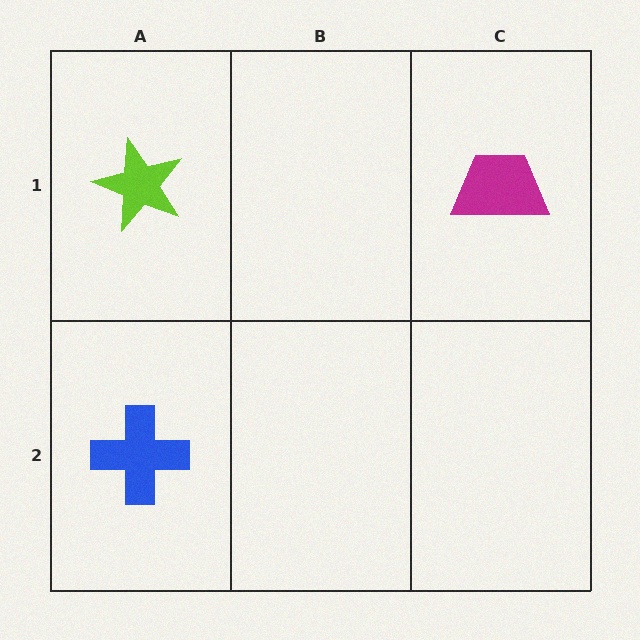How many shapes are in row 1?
2 shapes.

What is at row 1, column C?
A magenta trapezoid.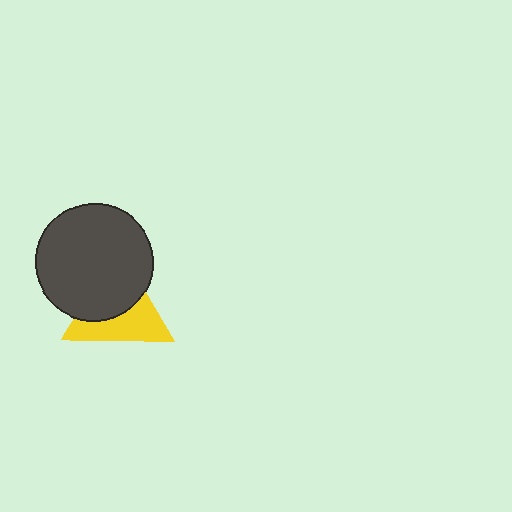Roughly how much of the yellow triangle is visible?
About half of it is visible (roughly 49%).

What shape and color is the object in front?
The object in front is a dark gray circle.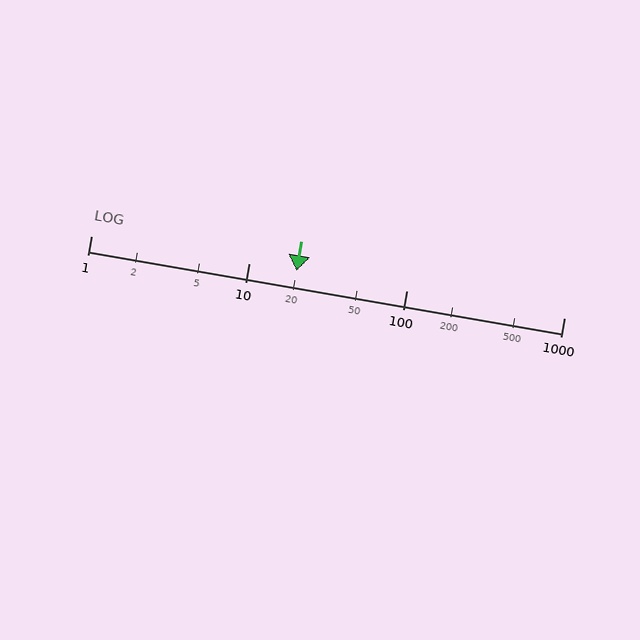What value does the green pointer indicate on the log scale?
The pointer indicates approximately 20.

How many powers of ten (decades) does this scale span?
The scale spans 3 decades, from 1 to 1000.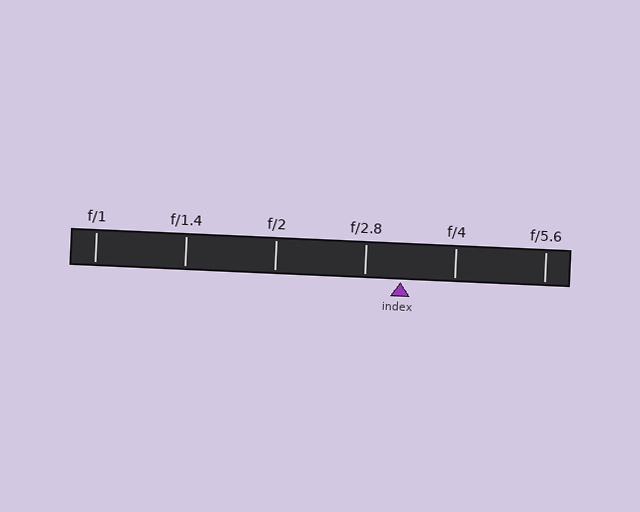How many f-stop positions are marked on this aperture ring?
There are 6 f-stop positions marked.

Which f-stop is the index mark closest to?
The index mark is closest to f/2.8.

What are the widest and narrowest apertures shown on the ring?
The widest aperture shown is f/1 and the narrowest is f/5.6.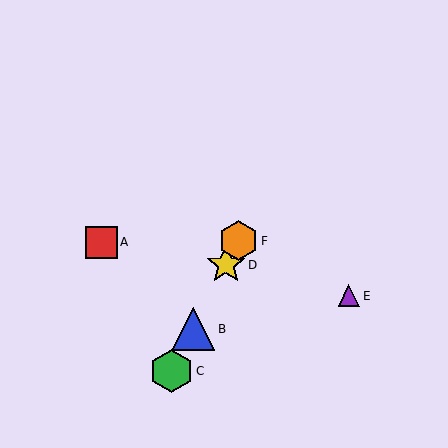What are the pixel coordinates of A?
Object A is at (101, 242).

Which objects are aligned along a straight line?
Objects B, C, D, F are aligned along a straight line.